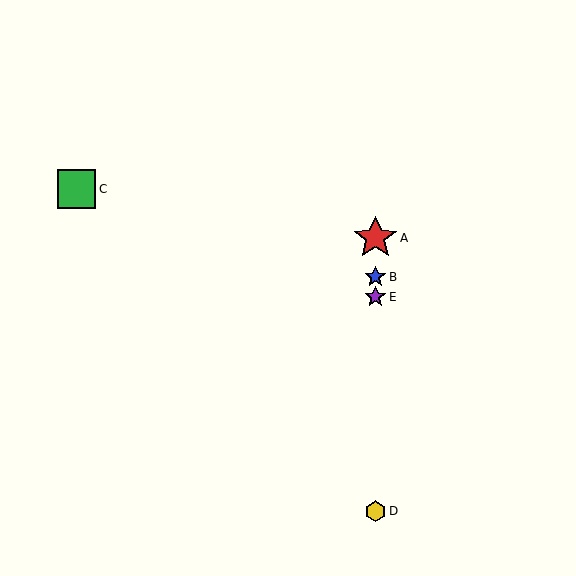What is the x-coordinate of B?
Object B is at x≈375.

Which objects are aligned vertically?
Objects A, B, D, E are aligned vertically.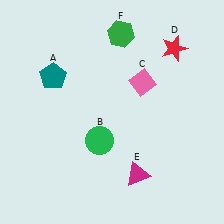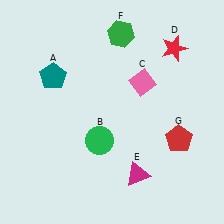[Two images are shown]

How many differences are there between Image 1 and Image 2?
There is 1 difference between the two images.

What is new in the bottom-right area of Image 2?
A red pentagon (G) was added in the bottom-right area of Image 2.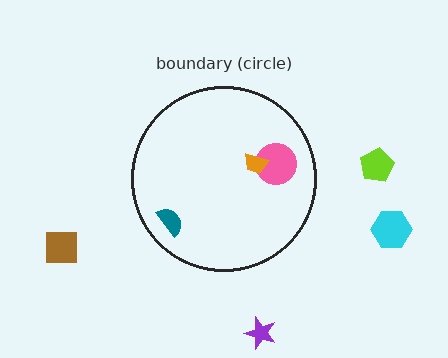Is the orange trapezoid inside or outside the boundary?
Inside.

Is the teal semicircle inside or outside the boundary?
Inside.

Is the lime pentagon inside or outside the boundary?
Outside.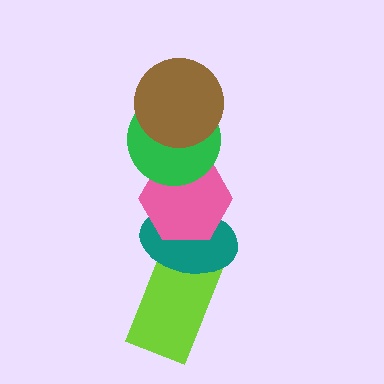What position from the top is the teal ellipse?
The teal ellipse is 4th from the top.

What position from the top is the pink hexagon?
The pink hexagon is 3rd from the top.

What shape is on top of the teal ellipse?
The pink hexagon is on top of the teal ellipse.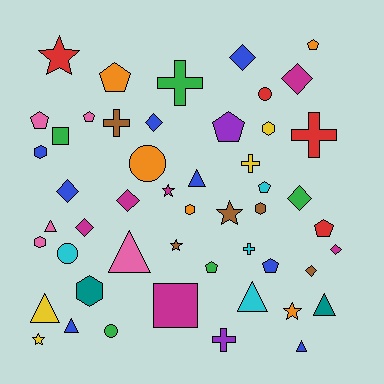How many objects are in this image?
There are 50 objects.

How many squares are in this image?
There are 2 squares.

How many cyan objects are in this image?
There are 4 cyan objects.